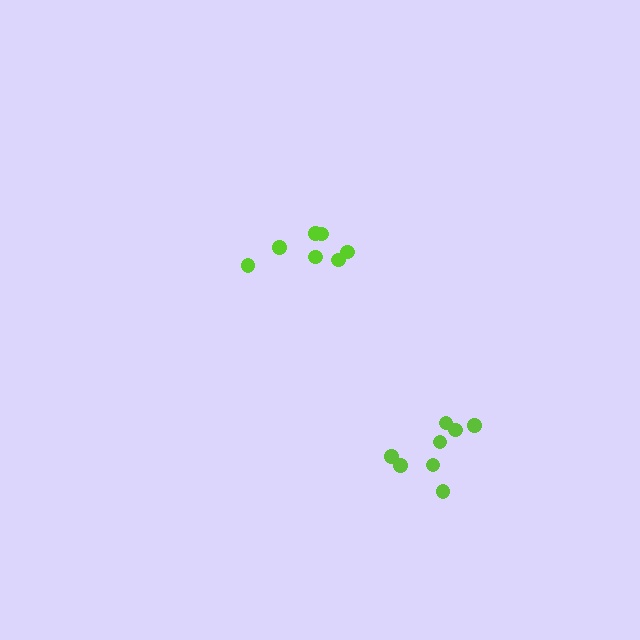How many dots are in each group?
Group 1: 7 dots, Group 2: 8 dots (15 total).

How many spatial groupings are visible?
There are 2 spatial groupings.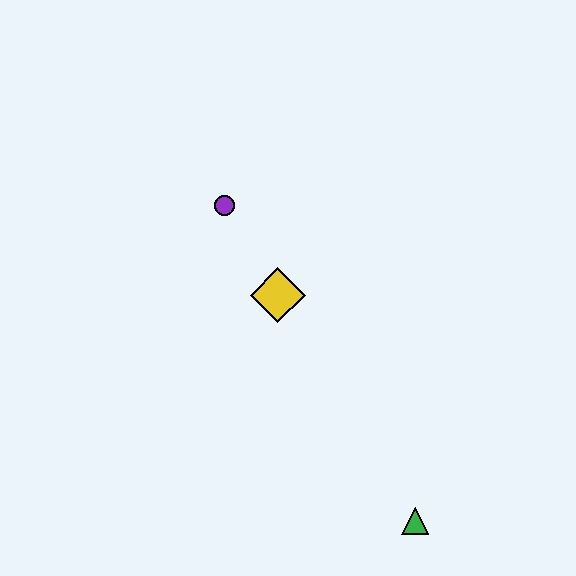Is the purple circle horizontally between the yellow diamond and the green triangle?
No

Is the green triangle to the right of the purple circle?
Yes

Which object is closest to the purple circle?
The yellow diamond is closest to the purple circle.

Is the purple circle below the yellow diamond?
No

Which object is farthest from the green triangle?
The purple circle is farthest from the green triangle.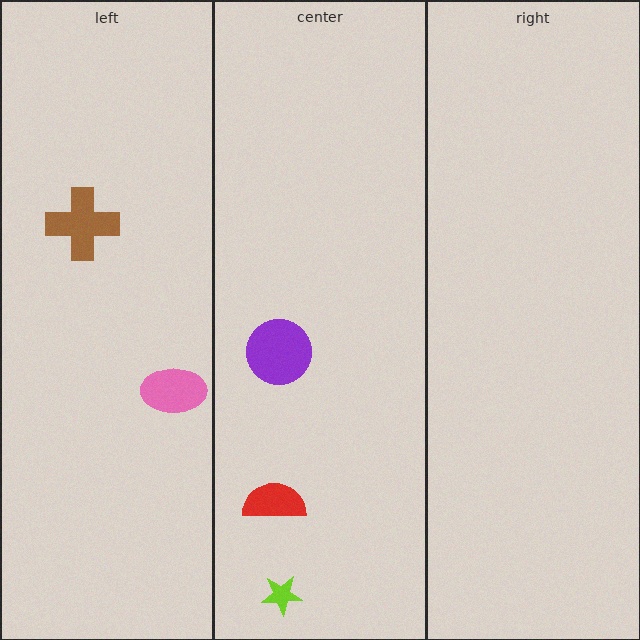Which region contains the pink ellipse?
The left region.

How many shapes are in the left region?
2.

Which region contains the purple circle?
The center region.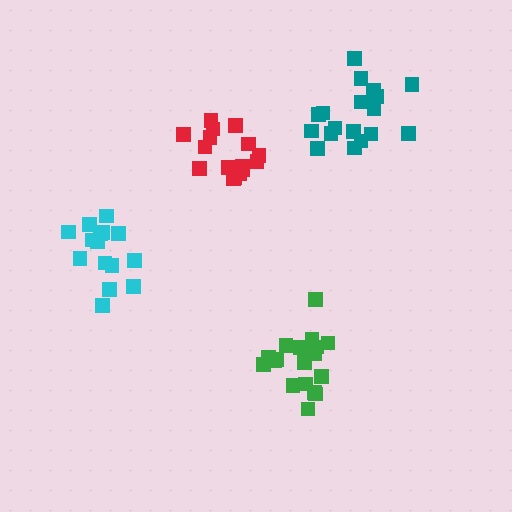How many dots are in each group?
Group 1: 16 dots, Group 2: 15 dots, Group 3: 18 dots, Group 4: 19 dots (68 total).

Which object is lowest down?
The green cluster is bottommost.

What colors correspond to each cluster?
The clusters are colored: red, cyan, teal, green.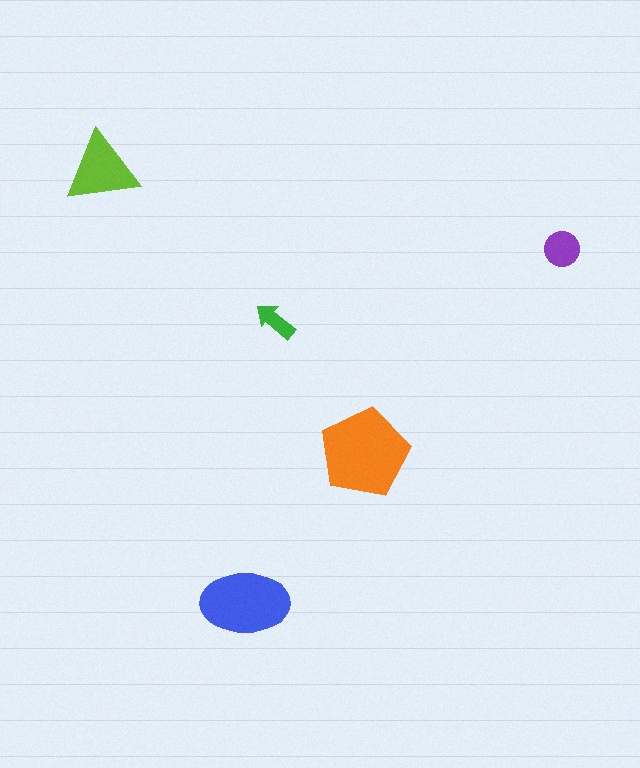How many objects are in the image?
There are 5 objects in the image.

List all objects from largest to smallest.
The orange pentagon, the blue ellipse, the lime triangle, the purple circle, the green arrow.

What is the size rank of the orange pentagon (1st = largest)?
1st.